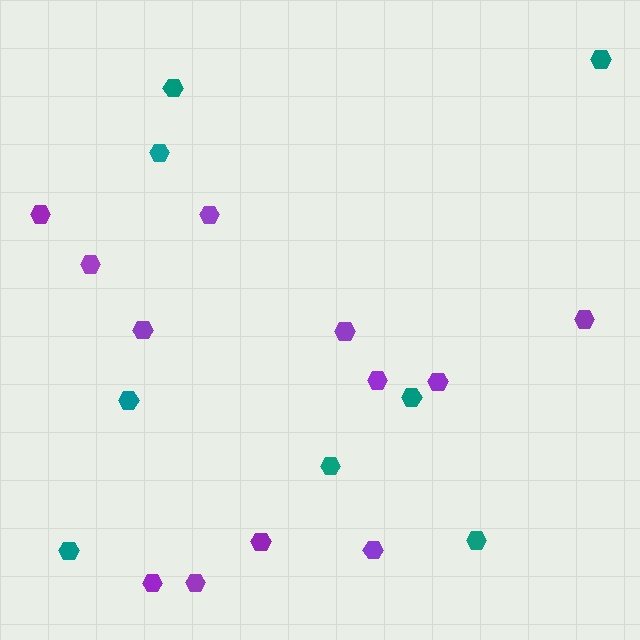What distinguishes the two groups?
There are 2 groups: one group of purple hexagons (12) and one group of teal hexagons (8).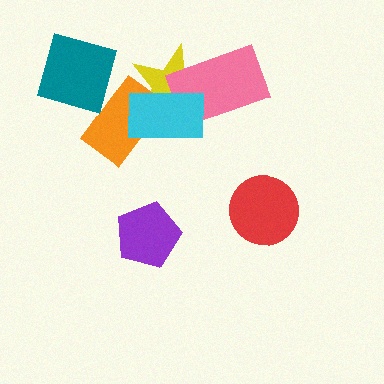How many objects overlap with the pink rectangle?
2 objects overlap with the pink rectangle.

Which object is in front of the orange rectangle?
The cyan rectangle is in front of the orange rectangle.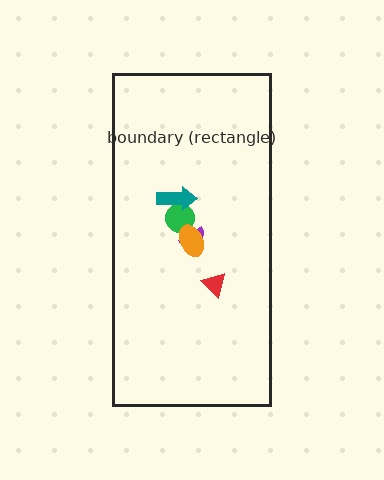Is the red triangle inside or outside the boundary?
Inside.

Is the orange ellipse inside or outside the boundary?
Inside.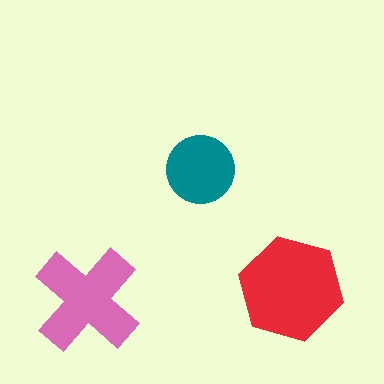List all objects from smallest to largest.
The teal circle, the pink cross, the red hexagon.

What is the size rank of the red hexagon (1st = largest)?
1st.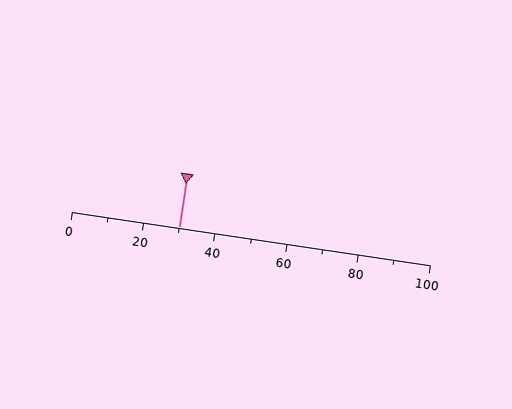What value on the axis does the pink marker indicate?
The marker indicates approximately 30.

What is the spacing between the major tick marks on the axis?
The major ticks are spaced 20 apart.